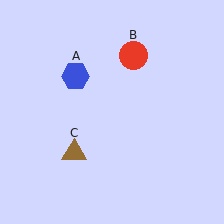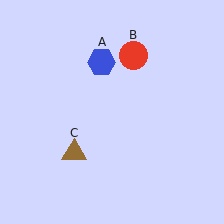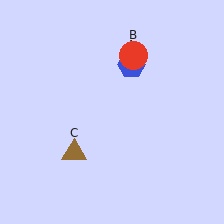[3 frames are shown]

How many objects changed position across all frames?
1 object changed position: blue hexagon (object A).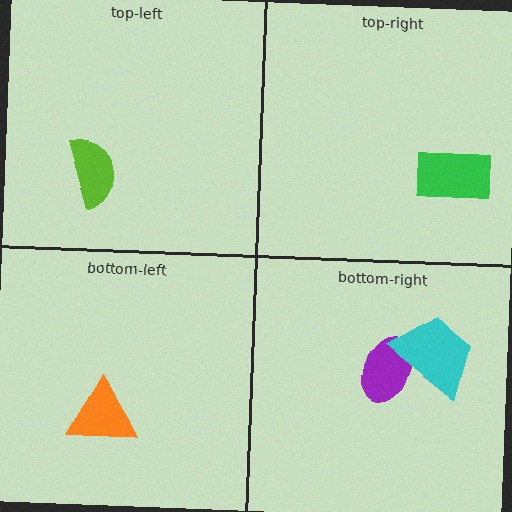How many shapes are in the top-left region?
1.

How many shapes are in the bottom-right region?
2.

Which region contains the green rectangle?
The top-right region.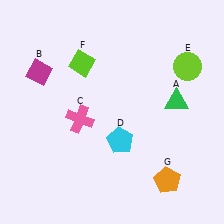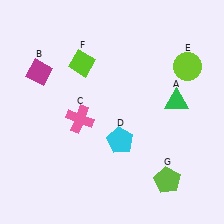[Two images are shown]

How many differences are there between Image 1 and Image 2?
There is 1 difference between the two images.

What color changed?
The pentagon (G) changed from orange in Image 1 to lime in Image 2.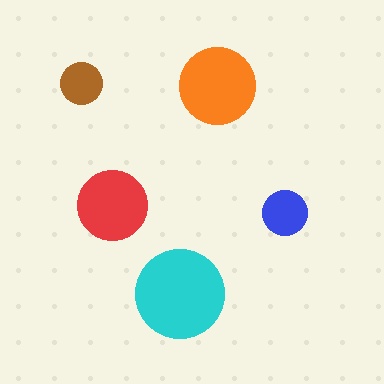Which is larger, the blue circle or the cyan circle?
The cyan one.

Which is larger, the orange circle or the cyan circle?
The cyan one.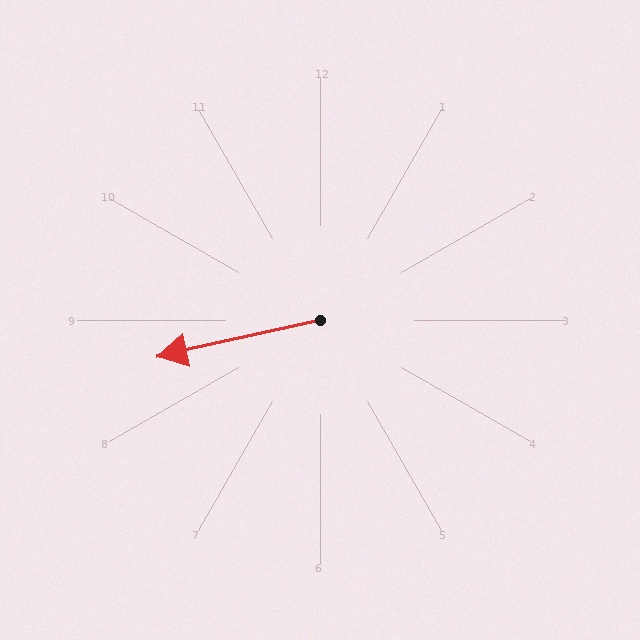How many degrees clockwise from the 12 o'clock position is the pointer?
Approximately 257 degrees.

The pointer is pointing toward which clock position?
Roughly 9 o'clock.